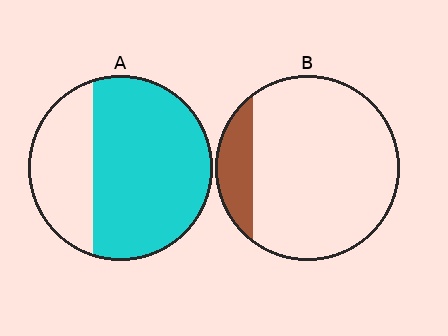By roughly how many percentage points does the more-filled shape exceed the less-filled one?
By roughly 55 percentage points (A over B).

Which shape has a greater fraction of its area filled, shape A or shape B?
Shape A.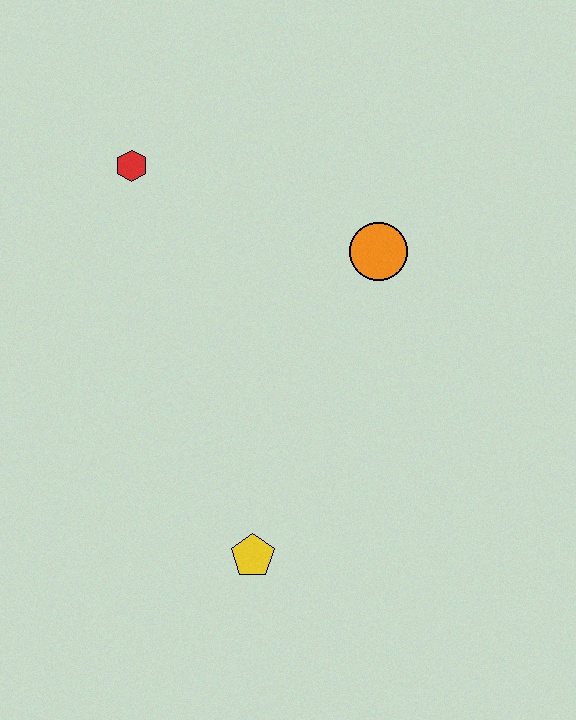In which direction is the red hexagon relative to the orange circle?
The red hexagon is to the left of the orange circle.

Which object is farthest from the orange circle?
The yellow pentagon is farthest from the orange circle.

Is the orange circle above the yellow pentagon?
Yes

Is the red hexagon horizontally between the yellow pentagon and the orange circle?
No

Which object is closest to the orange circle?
The red hexagon is closest to the orange circle.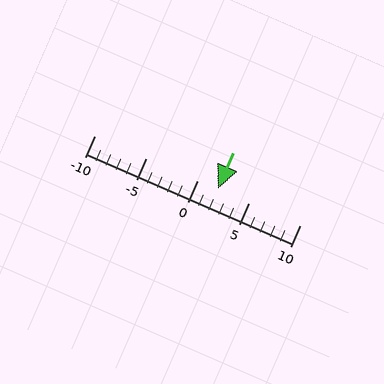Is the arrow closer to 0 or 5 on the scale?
The arrow is closer to 0.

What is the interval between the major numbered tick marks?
The major tick marks are spaced 5 units apart.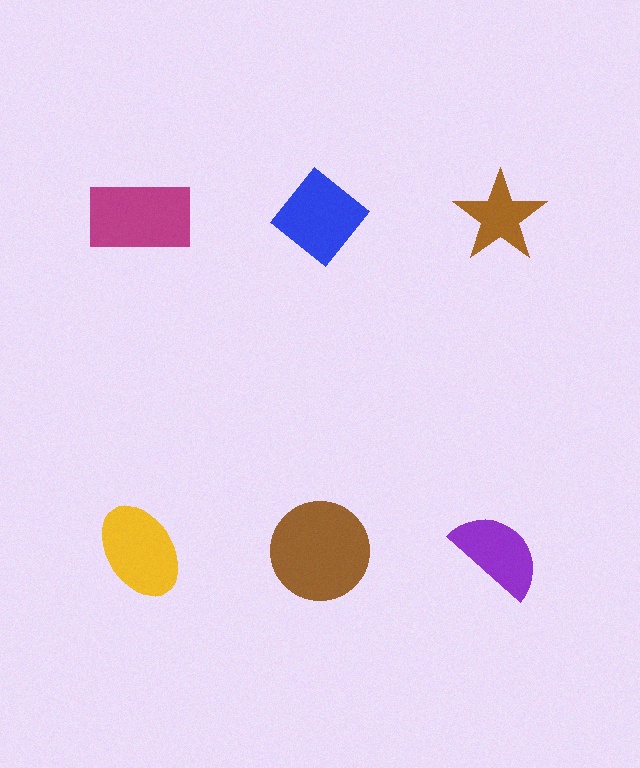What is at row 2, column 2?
A brown circle.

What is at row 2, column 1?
A yellow ellipse.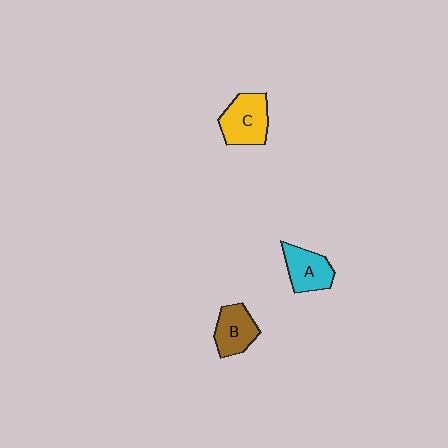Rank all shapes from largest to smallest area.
From largest to smallest: C (yellow), A (cyan), B (brown).